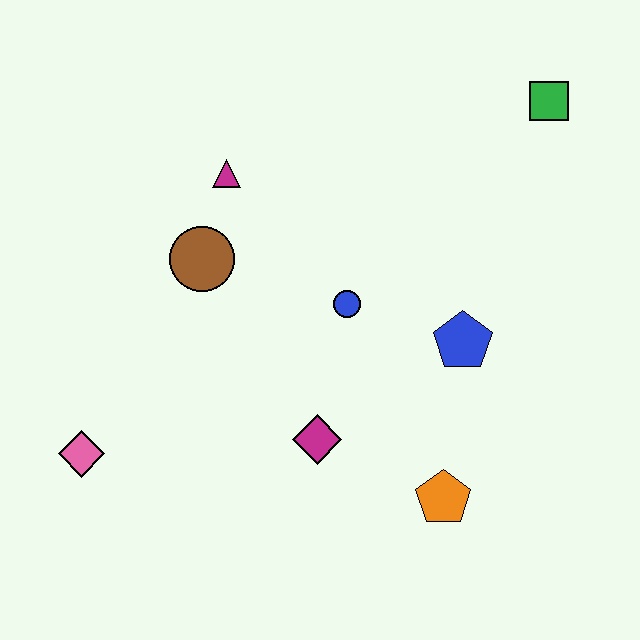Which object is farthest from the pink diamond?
The green square is farthest from the pink diamond.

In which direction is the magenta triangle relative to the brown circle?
The magenta triangle is above the brown circle.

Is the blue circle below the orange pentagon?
No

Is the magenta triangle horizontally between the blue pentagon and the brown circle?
Yes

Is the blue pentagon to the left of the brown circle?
No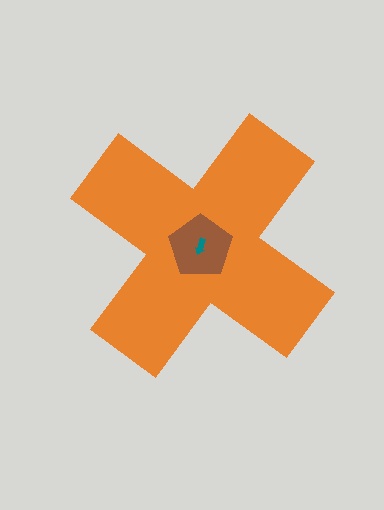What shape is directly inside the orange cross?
The brown pentagon.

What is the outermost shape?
The orange cross.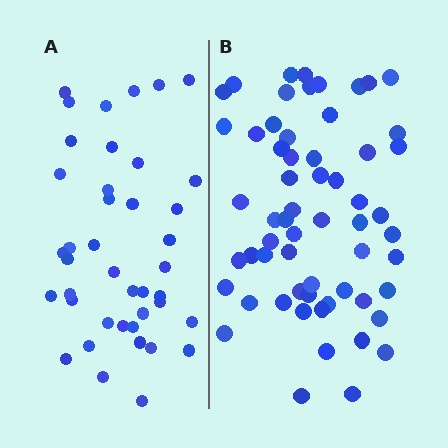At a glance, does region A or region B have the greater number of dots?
Region B (the right region) has more dots.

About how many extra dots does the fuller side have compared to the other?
Region B has approximately 20 more dots than region A.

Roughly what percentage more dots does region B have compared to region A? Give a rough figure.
About 45% more.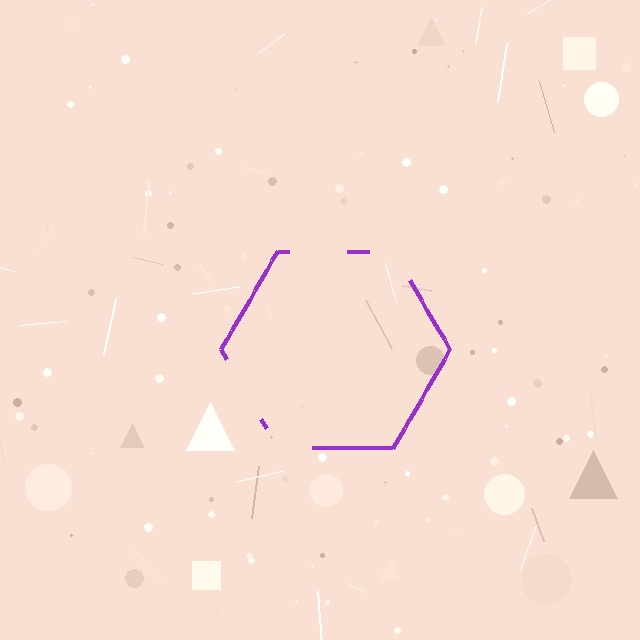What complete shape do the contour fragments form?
The contour fragments form a hexagon.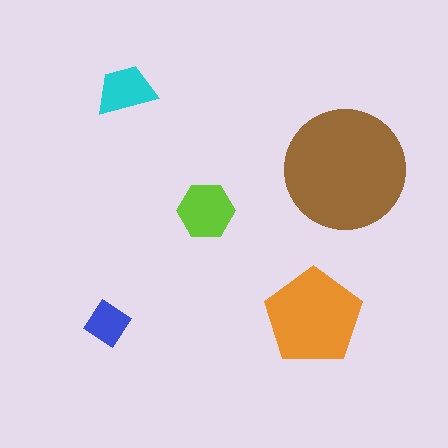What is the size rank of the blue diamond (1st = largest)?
5th.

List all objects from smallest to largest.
The blue diamond, the cyan trapezoid, the lime hexagon, the orange pentagon, the brown circle.